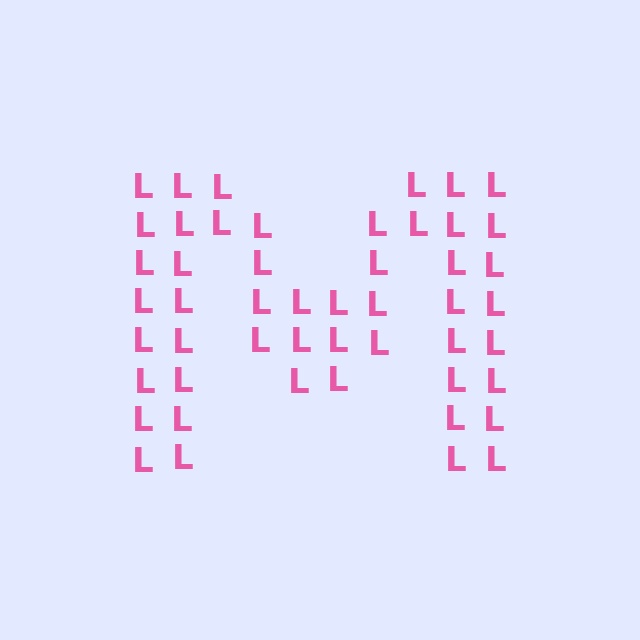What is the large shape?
The large shape is the letter M.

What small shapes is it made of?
It is made of small letter L's.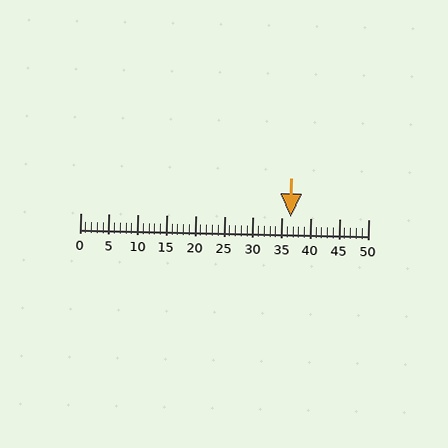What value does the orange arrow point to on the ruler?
The orange arrow points to approximately 36.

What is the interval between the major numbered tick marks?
The major tick marks are spaced 5 units apart.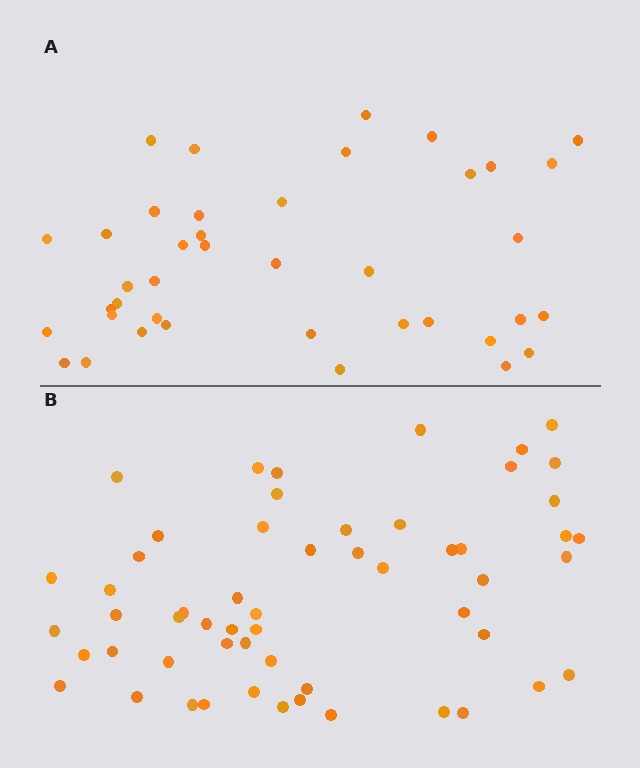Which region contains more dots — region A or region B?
Region B (the bottom region) has more dots.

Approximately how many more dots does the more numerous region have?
Region B has approximately 15 more dots than region A.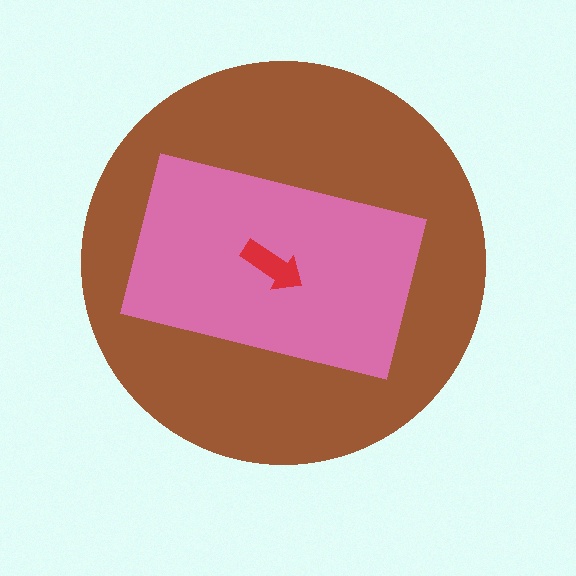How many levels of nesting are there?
3.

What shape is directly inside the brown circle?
The pink rectangle.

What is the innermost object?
The red arrow.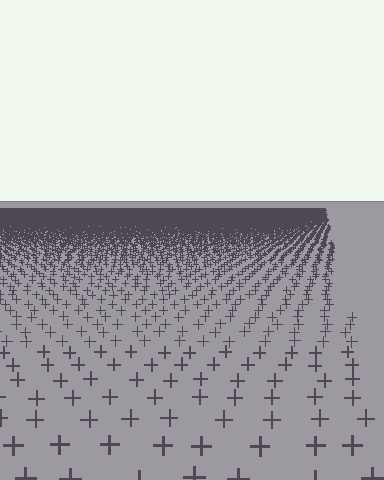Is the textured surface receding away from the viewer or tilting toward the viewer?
The surface is receding away from the viewer. Texture elements get smaller and denser toward the top.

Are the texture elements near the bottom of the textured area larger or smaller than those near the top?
Larger. Near the bottom, elements are closer to the viewer and appear at a bigger on-screen size.